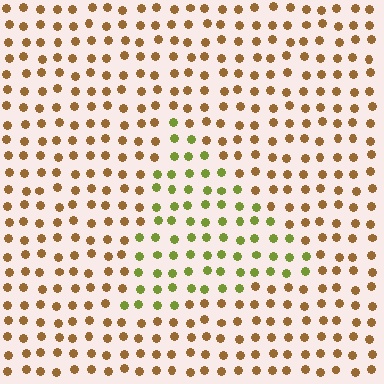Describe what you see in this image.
The image is filled with small brown elements in a uniform arrangement. A triangle-shaped region is visible where the elements are tinted to a slightly different hue, forming a subtle color boundary.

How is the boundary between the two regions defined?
The boundary is defined purely by a slight shift in hue (about 49 degrees). Spacing, size, and orientation are identical on both sides.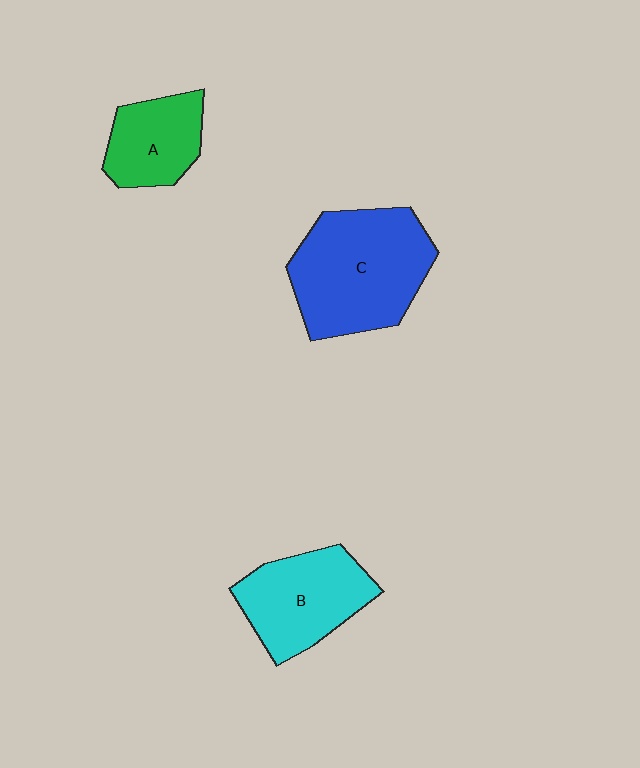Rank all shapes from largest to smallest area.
From largest to smallest: C (blue), B (cyan), A (green).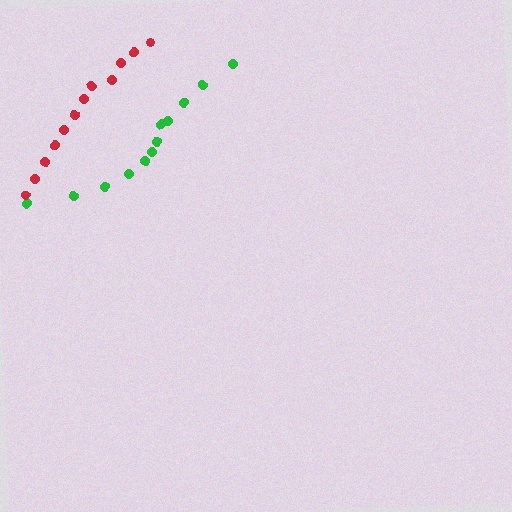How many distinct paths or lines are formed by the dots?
There are 2 distinct paths.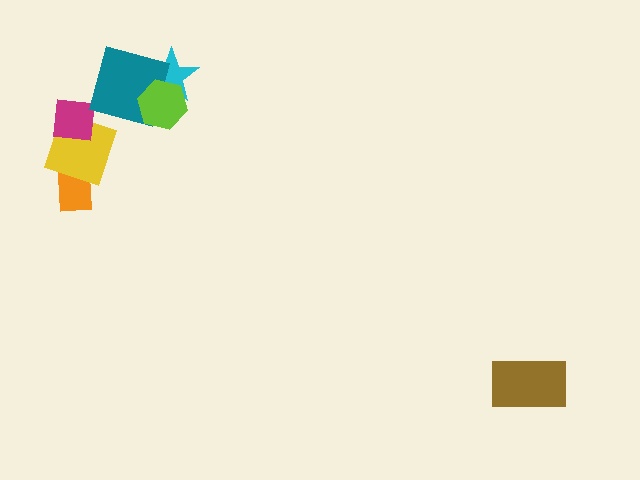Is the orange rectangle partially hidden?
Yes, it is partially covered by another shape.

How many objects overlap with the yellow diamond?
2 objects overlap with the yellow diamond.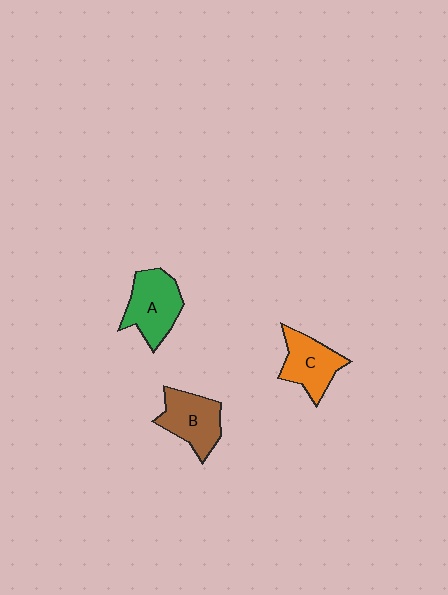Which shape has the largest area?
Shape A (green).